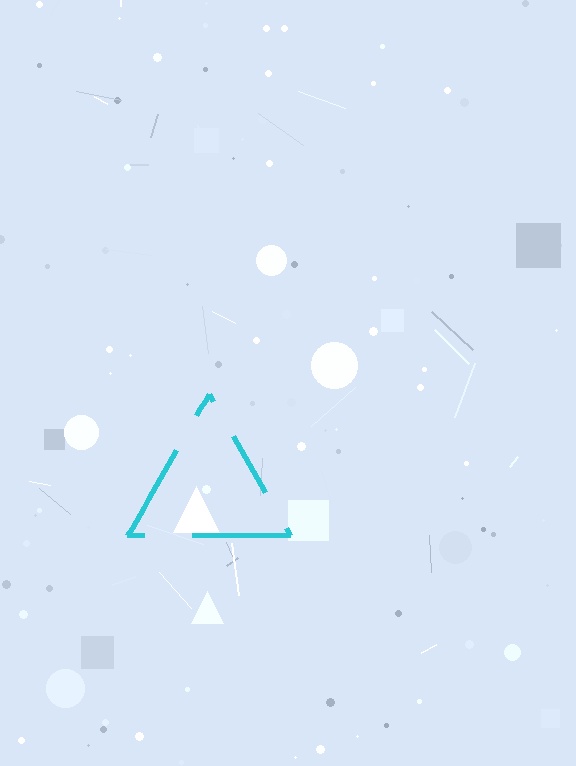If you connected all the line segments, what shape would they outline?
They would outline a triangle.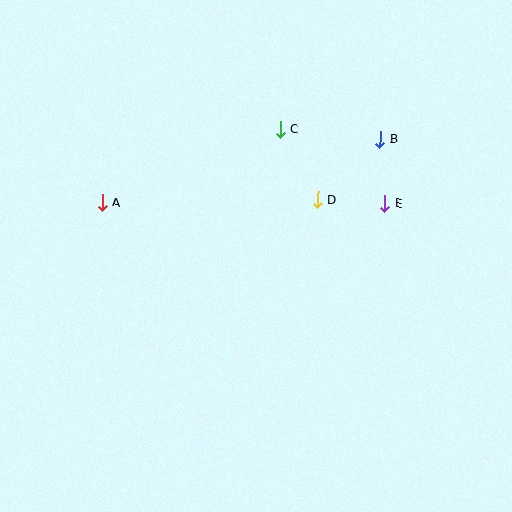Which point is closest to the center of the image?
Point D at (318, 200) is closest to the center.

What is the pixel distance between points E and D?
The distance between E and D is 67 pixels.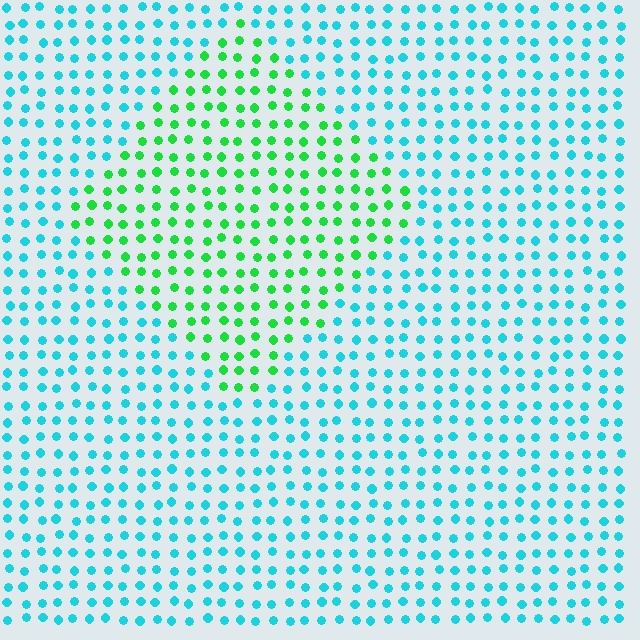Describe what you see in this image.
The image is filled with small cyan elements in a uniform arrangement. A diamond-shaped region is visible where the elements are tinted to a slightly different hue, forming a subtle color boundary.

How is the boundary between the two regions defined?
The boundary is defined purely by a slight shift in hue (about 53 degrees). Spacing, size, and orientation are identical on both sides.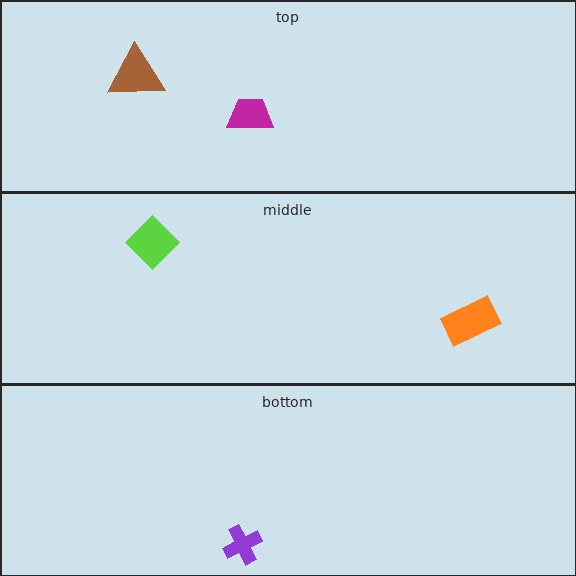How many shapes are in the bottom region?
1.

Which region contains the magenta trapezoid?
The top region.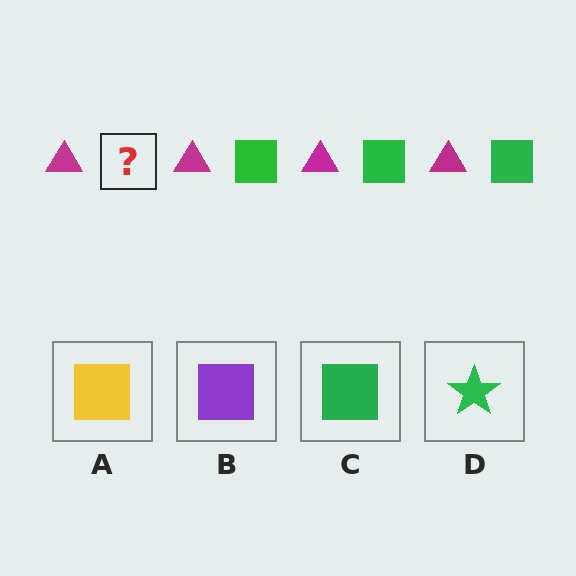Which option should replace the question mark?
Option C.